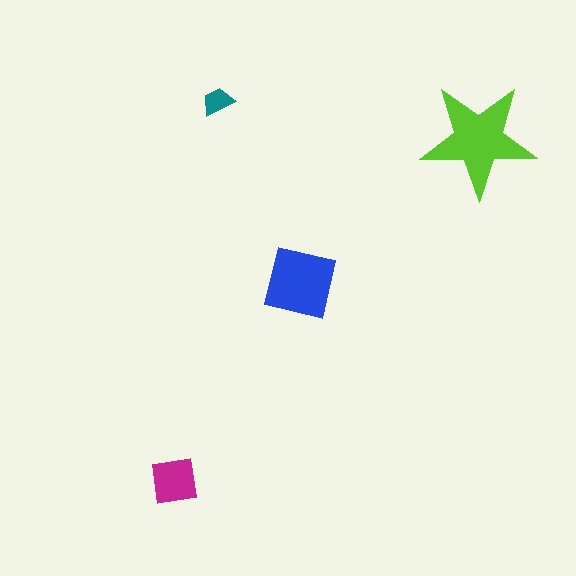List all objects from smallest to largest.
The teal trapezoid, the magenta square, the blue square, the lime star.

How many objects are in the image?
There are 4 objects in the image.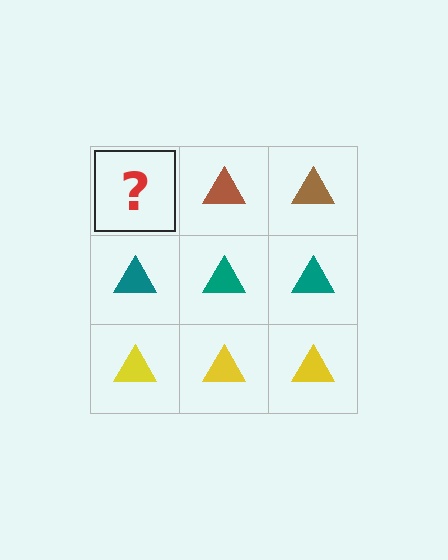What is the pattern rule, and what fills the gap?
The rule is that each row has a consistent color. The gap should be filled with a brown triangle.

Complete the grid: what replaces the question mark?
The question mark should be replaced with a brown triangle.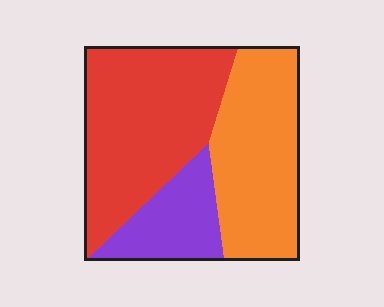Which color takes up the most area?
Red, at roughly 45%.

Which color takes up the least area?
Purple, at roughly 20%.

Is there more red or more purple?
Red.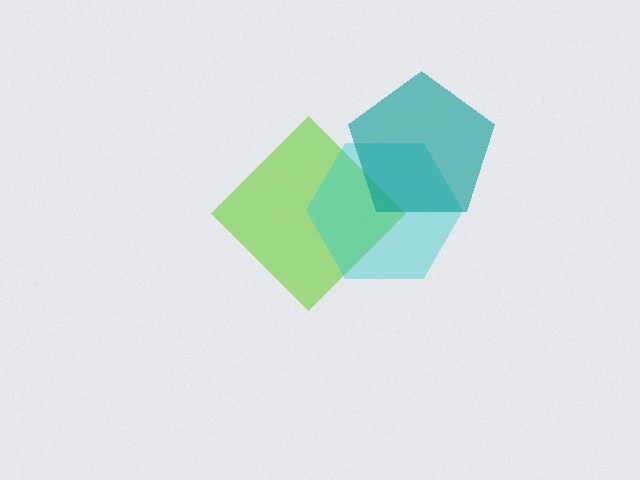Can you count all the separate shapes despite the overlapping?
Yes, there are 3 separate shapes.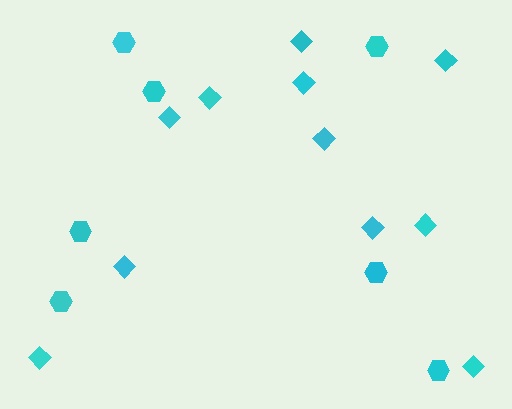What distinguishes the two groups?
There are 2 groups: one group of diamonds (11) and one group of hexagons (7).